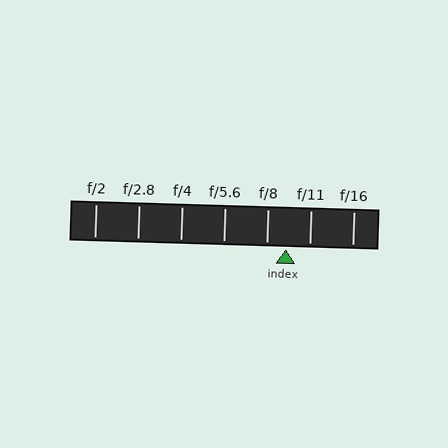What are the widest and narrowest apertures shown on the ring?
The widest aperture shown is f/2 and the narrowest is f/16.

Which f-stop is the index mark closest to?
The index mark is closest to f/8.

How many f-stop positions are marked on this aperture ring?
There are 7 f-stop positions marked.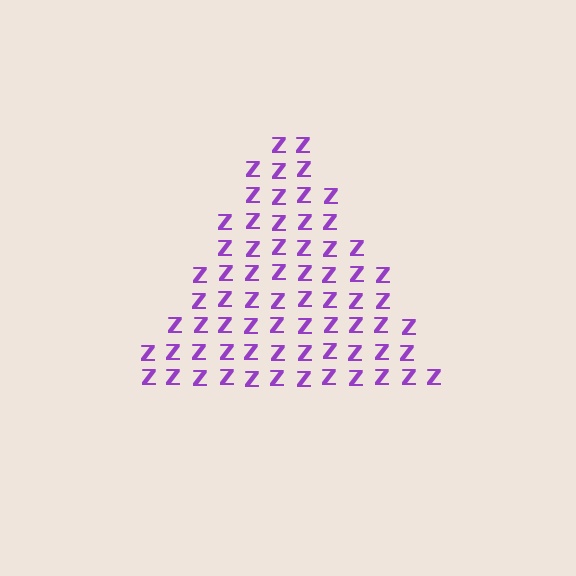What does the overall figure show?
The overall figure shows a triangle.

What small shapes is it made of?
It is made of small letter Z's.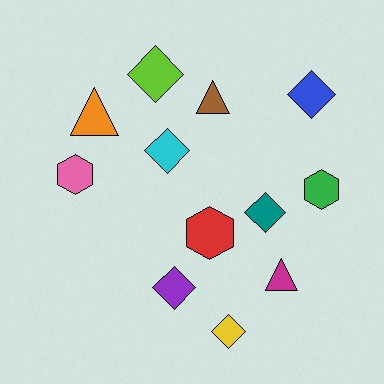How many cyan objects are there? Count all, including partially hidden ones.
There is 1 cyan object.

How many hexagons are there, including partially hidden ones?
There are 3 hexagons.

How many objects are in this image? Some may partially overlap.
There are 12 objects.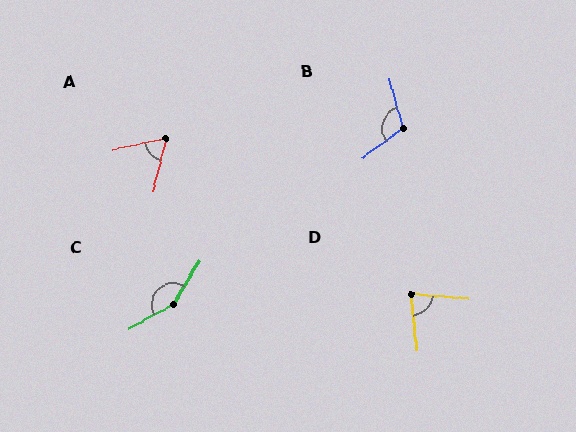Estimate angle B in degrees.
Approximately 111 degrees.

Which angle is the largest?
C, at approximately 150 degrees.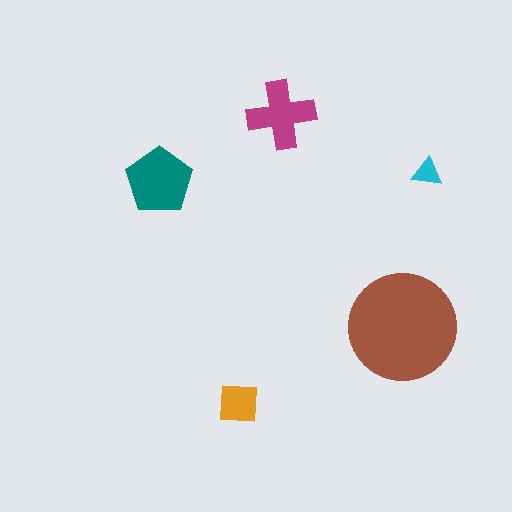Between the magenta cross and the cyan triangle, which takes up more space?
The magenta cross.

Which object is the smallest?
The cyan triangle.